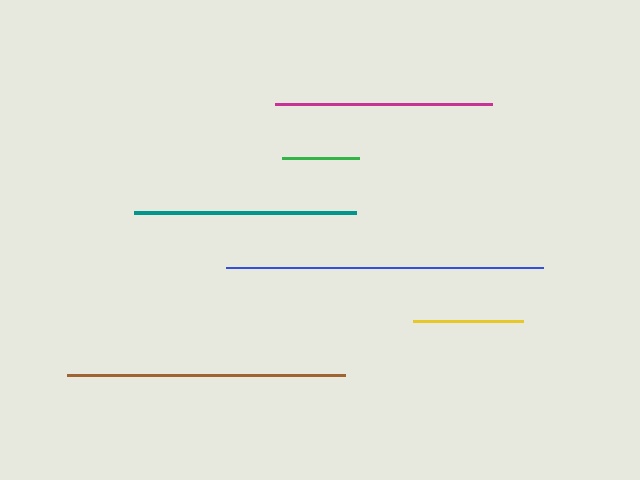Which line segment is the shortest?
The green line is the shortest at approximately 76 pixels.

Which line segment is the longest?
The blue line is the longest at approximately 317 pixels.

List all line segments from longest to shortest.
From longest to shortest: blue, brown, teal, magenta, yellow, green.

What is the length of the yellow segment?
The yellow segment is approximately 109 pixels long.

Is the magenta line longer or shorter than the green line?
The magenta line is longer than the green line.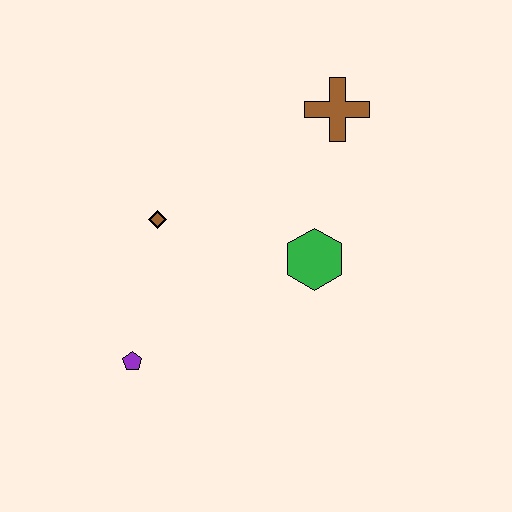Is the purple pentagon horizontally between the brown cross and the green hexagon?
No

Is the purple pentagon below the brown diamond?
Yes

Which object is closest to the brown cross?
The green hexagon is closest to the brown cross.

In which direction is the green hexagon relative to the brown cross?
The green hexagon is below the brown cross.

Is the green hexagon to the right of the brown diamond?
Yes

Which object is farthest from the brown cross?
The purple pentagon is farthest from the brown cross.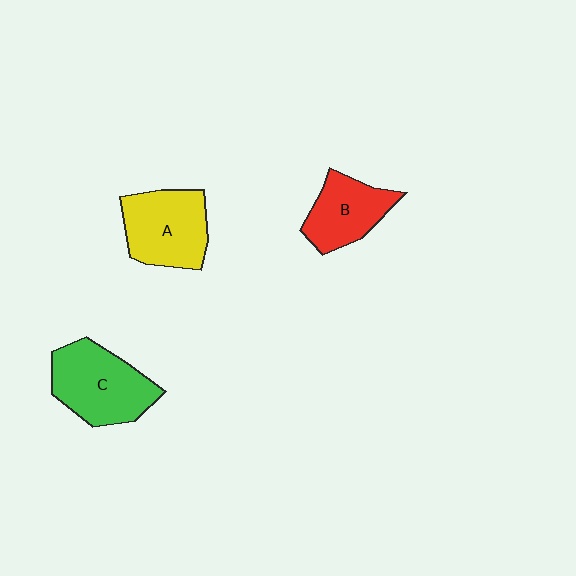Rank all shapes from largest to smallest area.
From largest to smallest: C (green), A (yellow), B (red).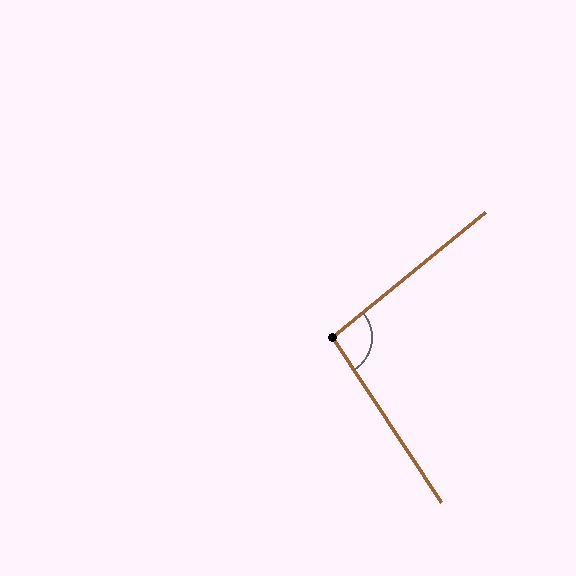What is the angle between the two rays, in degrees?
Approximately 96 degrees.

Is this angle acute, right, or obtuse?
It is obtuse.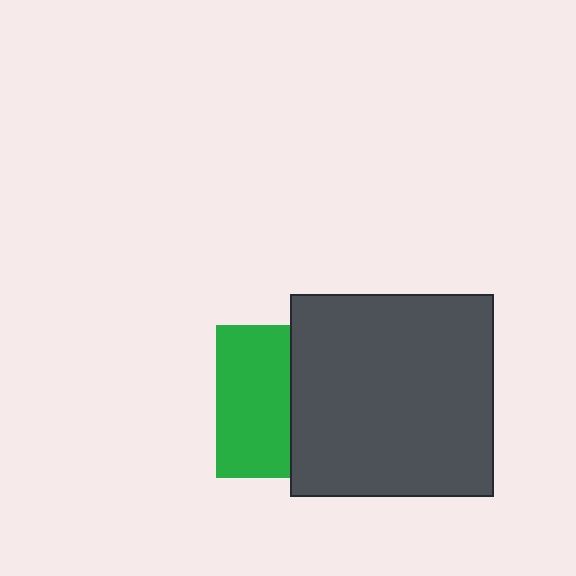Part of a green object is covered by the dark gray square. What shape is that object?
It is a square.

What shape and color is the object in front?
The object in front is a dark gray square.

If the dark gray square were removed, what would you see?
You would see the complete green square.